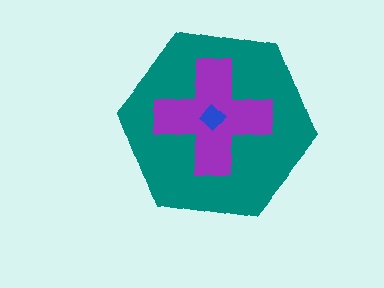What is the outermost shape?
The teal hexagon.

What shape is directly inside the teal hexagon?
The purple cross.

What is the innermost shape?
The blue diamond.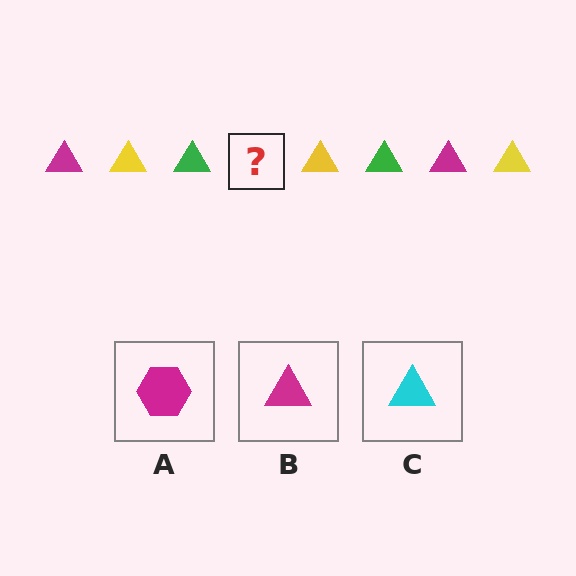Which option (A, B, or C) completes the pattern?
B.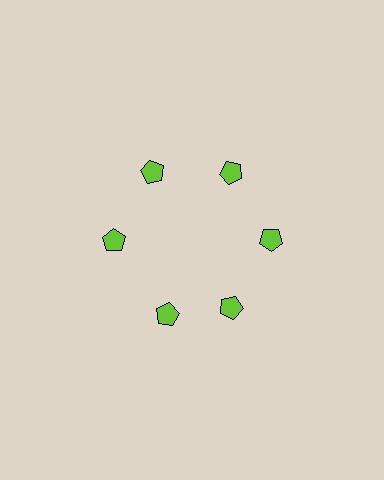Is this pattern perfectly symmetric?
No. The 6 lime pentagons are arranged in a ring, but one element near the 7 o'clock position is rotated out of alignment along the ring, breaking the 6-fold rotational symmetry.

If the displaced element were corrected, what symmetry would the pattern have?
It would have 6-fold rotational symmetry — the pattern would map onto itself every 60 degrees.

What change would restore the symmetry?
The symmetry would be restored by rotating it back into even spacing with its neighbors so that all 6 pentagons sit at equal angles and equal distance from the center.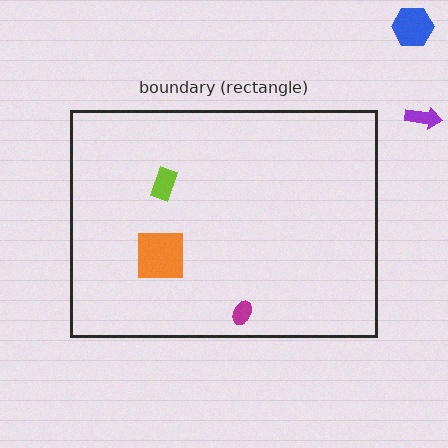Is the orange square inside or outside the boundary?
Inside.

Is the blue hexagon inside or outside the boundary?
Outside.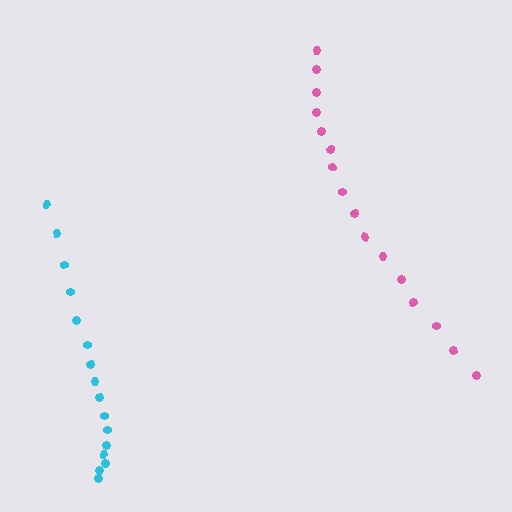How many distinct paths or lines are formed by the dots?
There are 2 distinct paths.